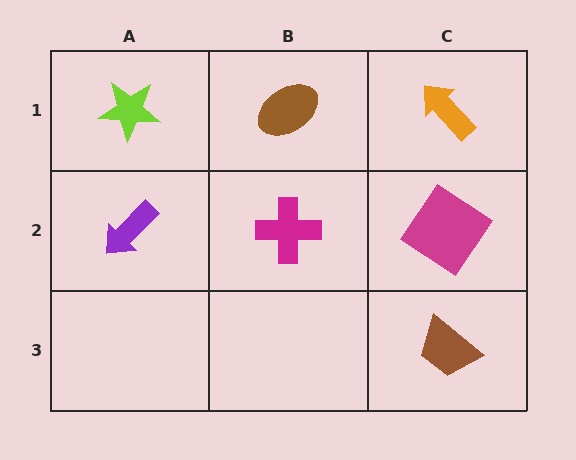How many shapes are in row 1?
3 shapes.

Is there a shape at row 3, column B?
No, that cell is empty.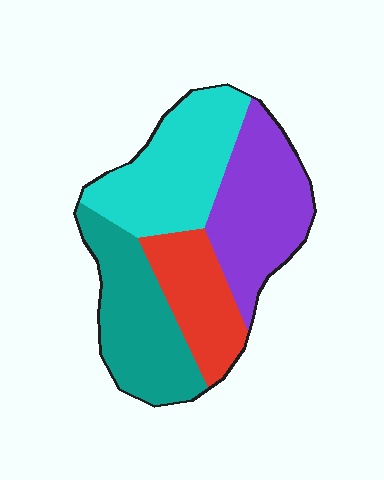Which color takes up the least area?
Red, at roughly 20%.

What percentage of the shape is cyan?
Cyan covers roughly 30% of the shape.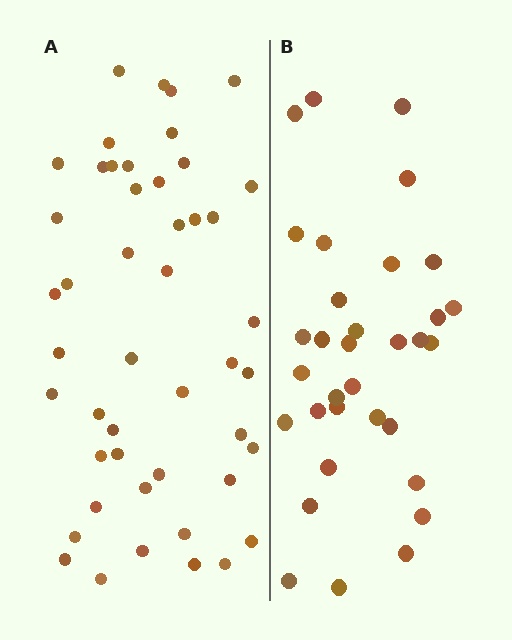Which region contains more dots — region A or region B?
Region A (the left region) has more dots.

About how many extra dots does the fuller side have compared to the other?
Region A has approximately 15 more dots than region B.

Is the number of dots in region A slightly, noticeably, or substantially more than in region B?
Region A has noticeably more, but not dramatically so. The ratio is roughly 1.4 to 1.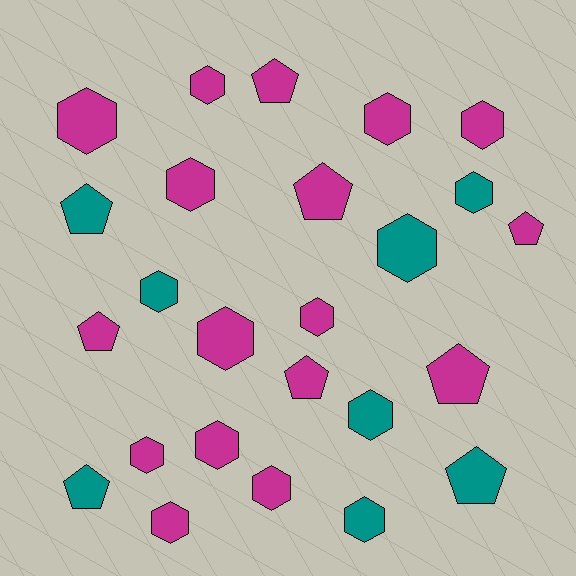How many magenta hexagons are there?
There are 11 magenta hexagons.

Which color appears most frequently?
Magenta, with 17 objects.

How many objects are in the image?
There are 25 objects.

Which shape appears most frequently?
Hexagon, with 16 objects.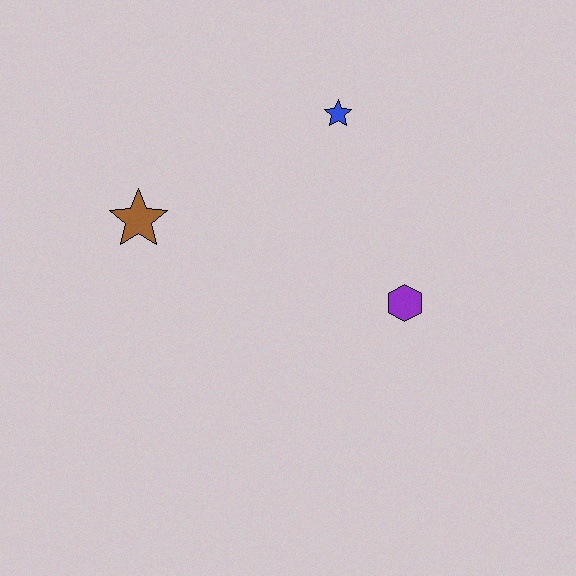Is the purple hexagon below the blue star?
Yes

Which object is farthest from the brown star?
The purple hexagon is farthest from the brown star.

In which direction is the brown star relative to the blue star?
The brown star is to the left of the blue star.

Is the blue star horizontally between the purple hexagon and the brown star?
Yes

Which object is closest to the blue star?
The purple hexagon is closest to the blue star.